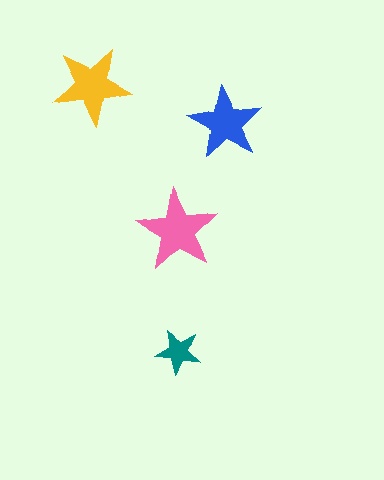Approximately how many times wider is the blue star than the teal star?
About 1.5 times wider.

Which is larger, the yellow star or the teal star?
The yellow one.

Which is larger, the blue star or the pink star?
The pink one.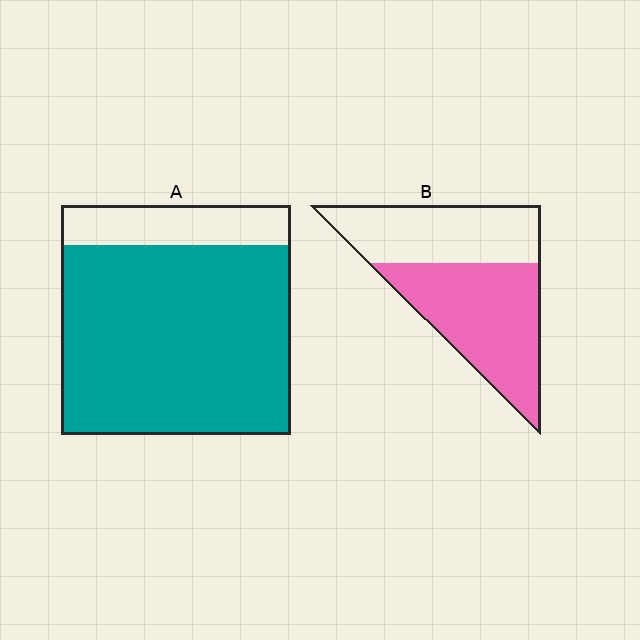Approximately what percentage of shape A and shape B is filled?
A is approximately 85% and B is approximately 55%.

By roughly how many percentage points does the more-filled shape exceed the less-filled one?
By roughly 25 percentage points (A over B).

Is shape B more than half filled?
Yes.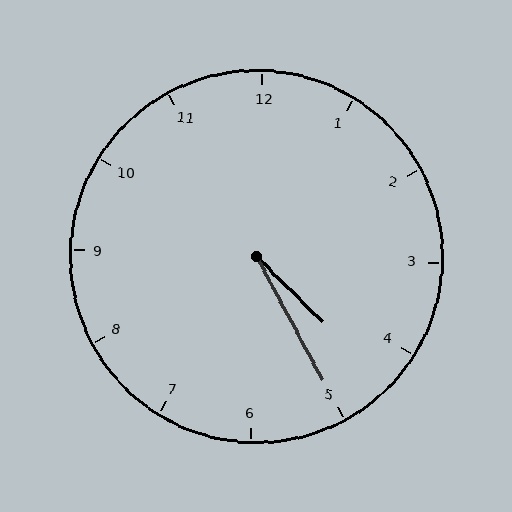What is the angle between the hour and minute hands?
Approximately 18 degrees.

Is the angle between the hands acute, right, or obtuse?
It is acute.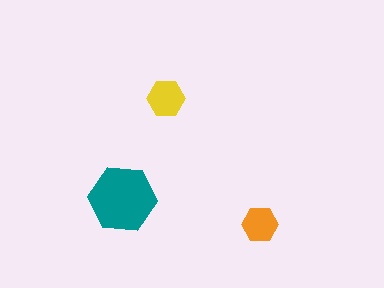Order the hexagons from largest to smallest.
the teal one, the yellow one, the orange one.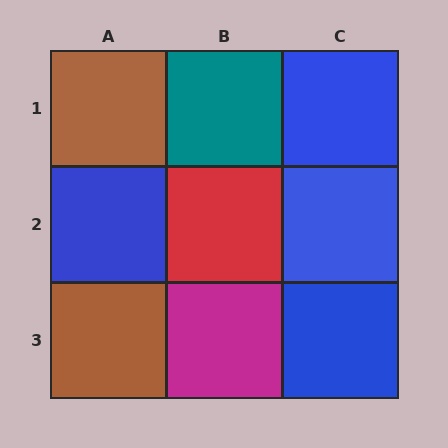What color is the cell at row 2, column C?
Blue.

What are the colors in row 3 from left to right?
Brown, magenta, blue.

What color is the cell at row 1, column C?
Blue.